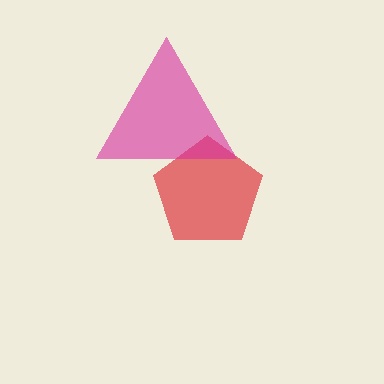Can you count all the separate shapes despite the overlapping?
Yes, there are 2 separate shapes.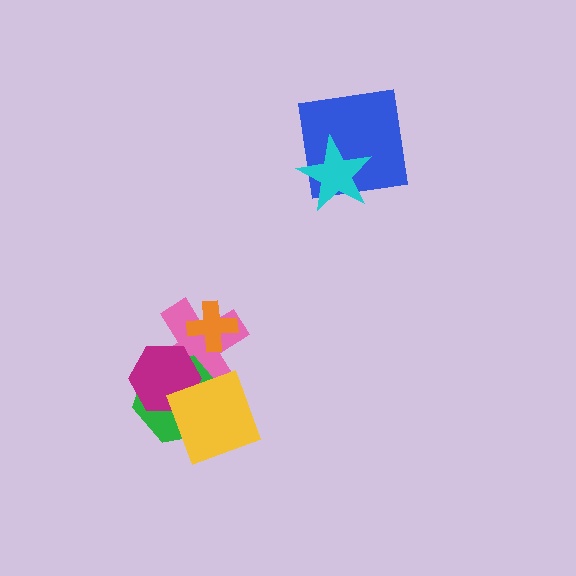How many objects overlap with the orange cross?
1 object overlaps with the orange cross.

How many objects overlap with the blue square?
1 object overlaps with the blue square.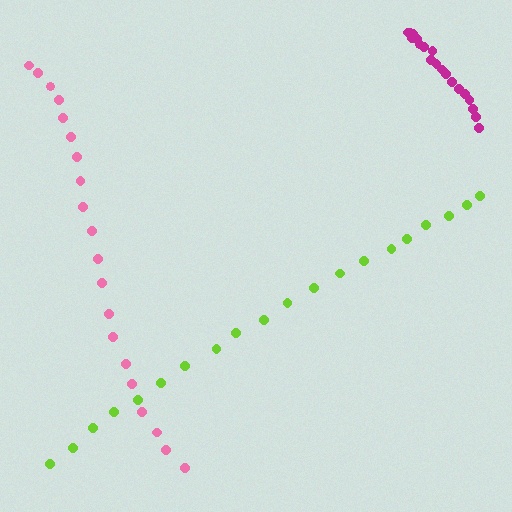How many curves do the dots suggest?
There are 3 distinct paths.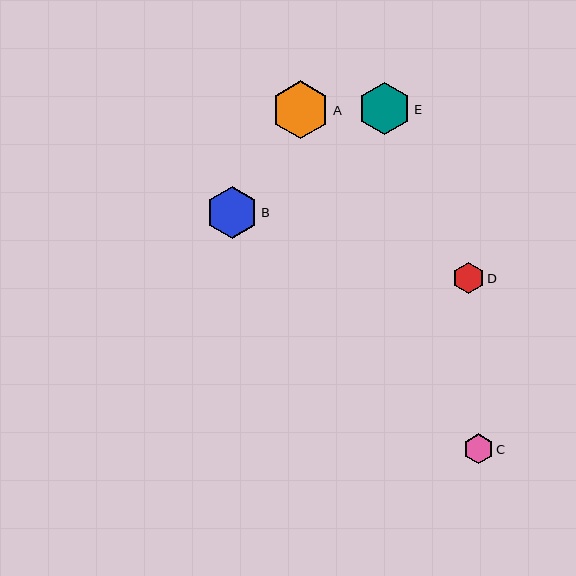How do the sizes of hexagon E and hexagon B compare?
Hexagon E and hexagon B are approximately the same size.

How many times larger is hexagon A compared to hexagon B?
Hexagon A is approximately 1.1 times the size of hexagon B.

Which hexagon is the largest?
Hexagon A is the largest with a size of approximately 58 pixels.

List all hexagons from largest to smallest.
From largest to smallest: A, E, B, D, C.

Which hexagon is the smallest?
Hexagon C is the smallest with a size of approximately 30 pixels.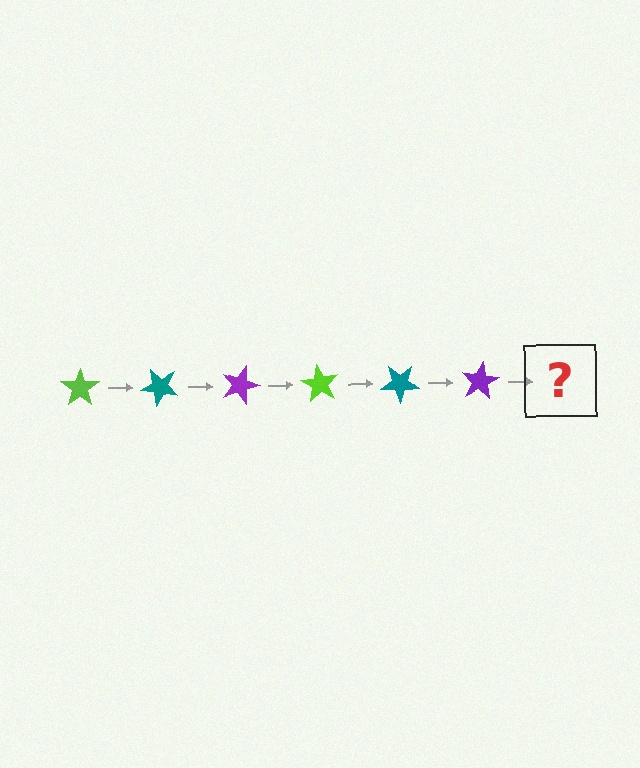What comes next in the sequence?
The next element should be a lime star, rotated 270 degrees from the start.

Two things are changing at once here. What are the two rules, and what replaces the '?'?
The two rules are that it rotates 45 degrees each step and the color cycles through lime, teal, and purple. The '?' should be a lime star, rotated 270 degrees from the start.